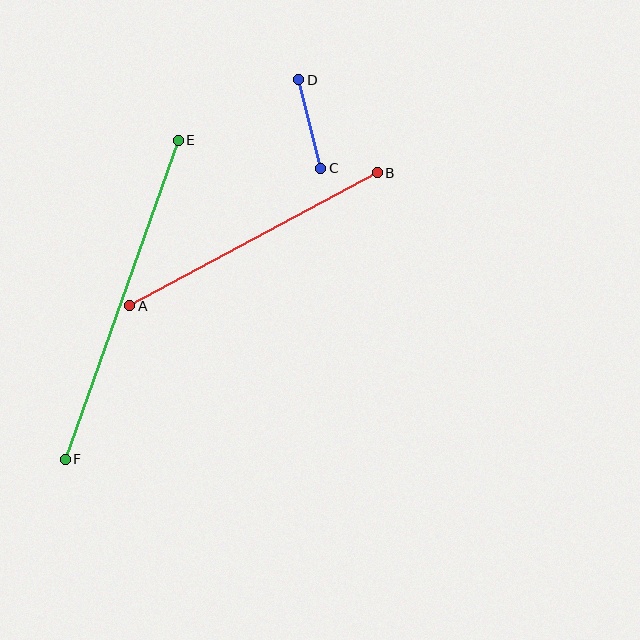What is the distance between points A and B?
The distance is approximately 281 pixels.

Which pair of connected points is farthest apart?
Points E and F are farthest apart.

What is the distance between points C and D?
The distance is approximately 91 pixels.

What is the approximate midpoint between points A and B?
The midpoint is at approximately (253, 239) pixels.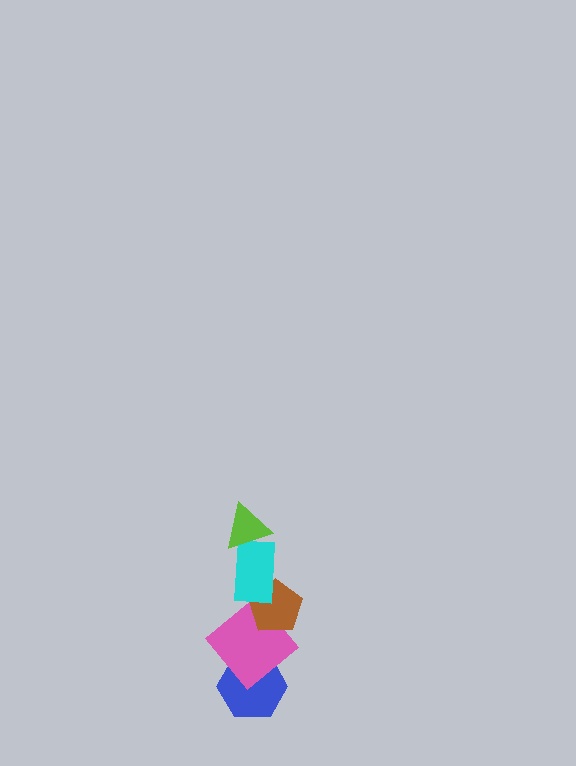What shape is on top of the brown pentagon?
The cyan rectangle is on top of the brown pentagon.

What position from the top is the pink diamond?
The pink diamond is 4th from the top.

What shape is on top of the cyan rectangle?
The lime triangle is on top of the cyan rectangle.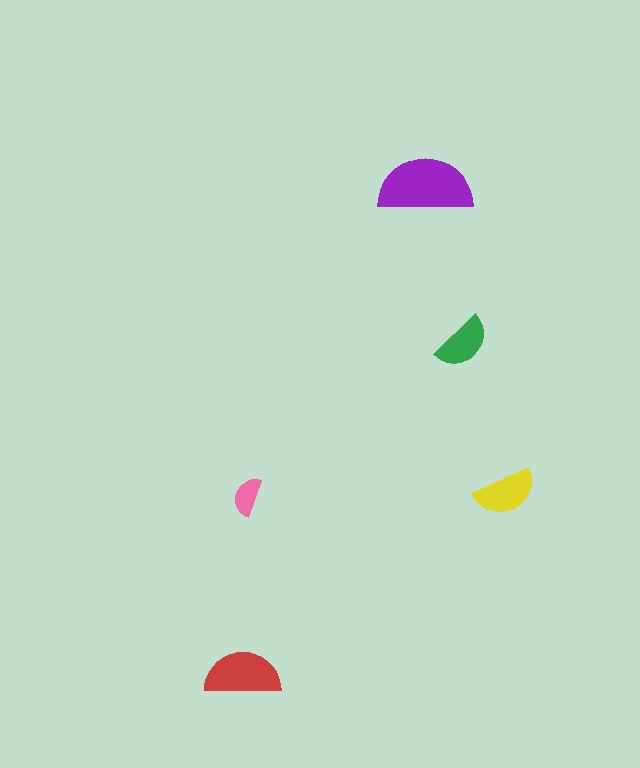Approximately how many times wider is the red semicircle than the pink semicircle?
About 2 times wider.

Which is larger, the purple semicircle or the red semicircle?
The purple one.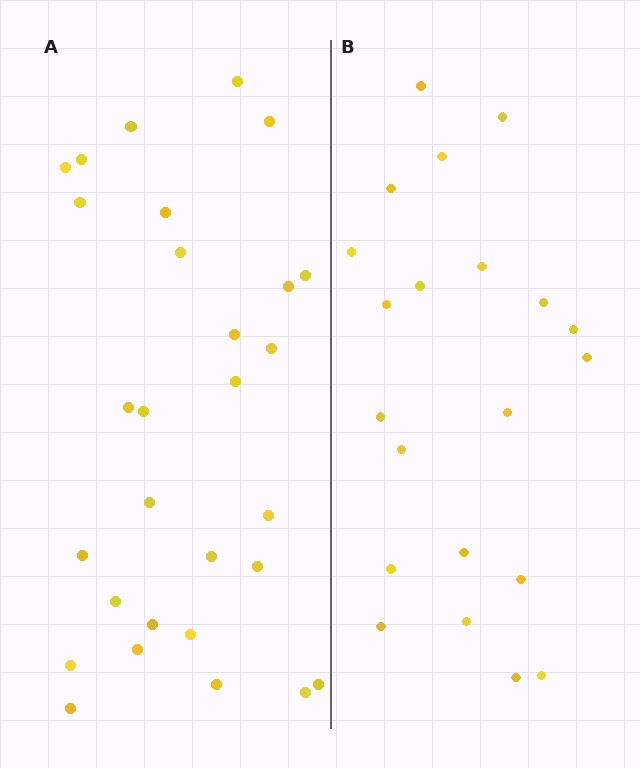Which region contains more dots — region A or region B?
Region A (the left region) has more dots.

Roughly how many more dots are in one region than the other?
Region A has roughly 8 or so more dots than region B.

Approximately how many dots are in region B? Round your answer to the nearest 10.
About 20 dots. (The exact count is 21, which rounds to 20.)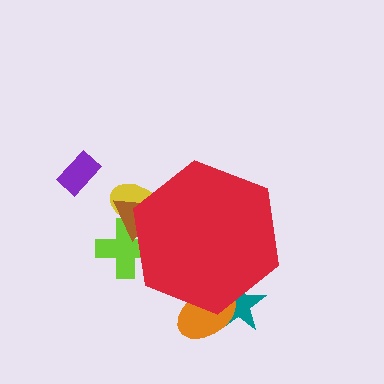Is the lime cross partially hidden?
Yes, the lime cross is partially hidden behind the red hexagon.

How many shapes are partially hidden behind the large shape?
5 shapes are partially hidden.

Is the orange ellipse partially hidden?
Yes, the orange ellipse is partially hidden behind the red hexagon.